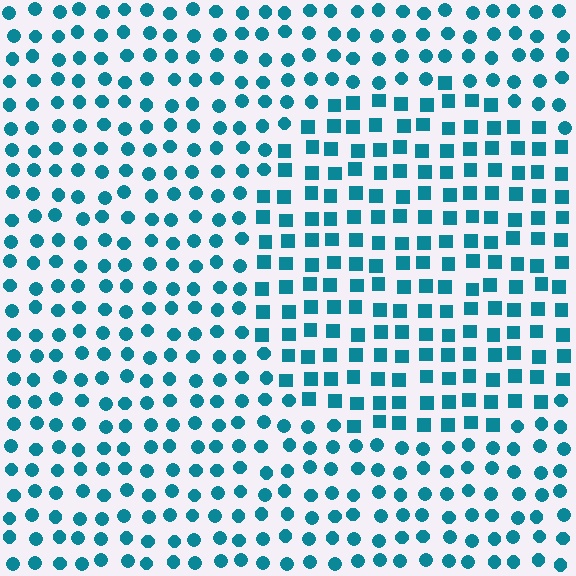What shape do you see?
I see a circle.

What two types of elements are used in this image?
The image uses squares inside the circle region and circles outside it.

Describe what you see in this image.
The image is filled with small teal elements arranged in a uniform grid. A circle-shaped region contains squares, while the surrounding area contains circles. The boundary is defined purely by the change in element shape.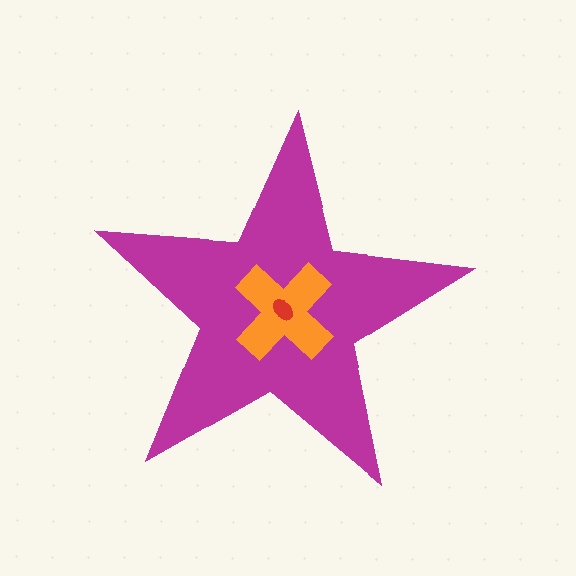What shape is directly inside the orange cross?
The red ellipse.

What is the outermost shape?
The magenta star.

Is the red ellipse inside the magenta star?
Yes.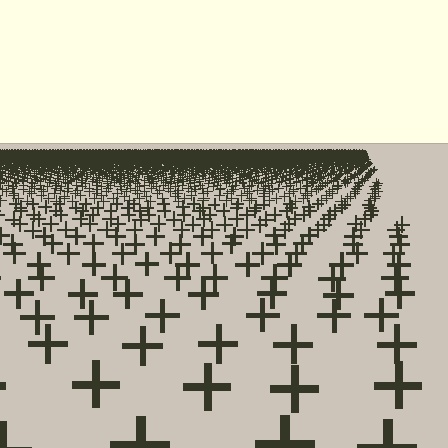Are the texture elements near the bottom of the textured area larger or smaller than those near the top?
Larger. Near the bottom, elements are closer to the viewer and appear at a bigger on-screen size.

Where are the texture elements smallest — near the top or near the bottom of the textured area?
Near the top.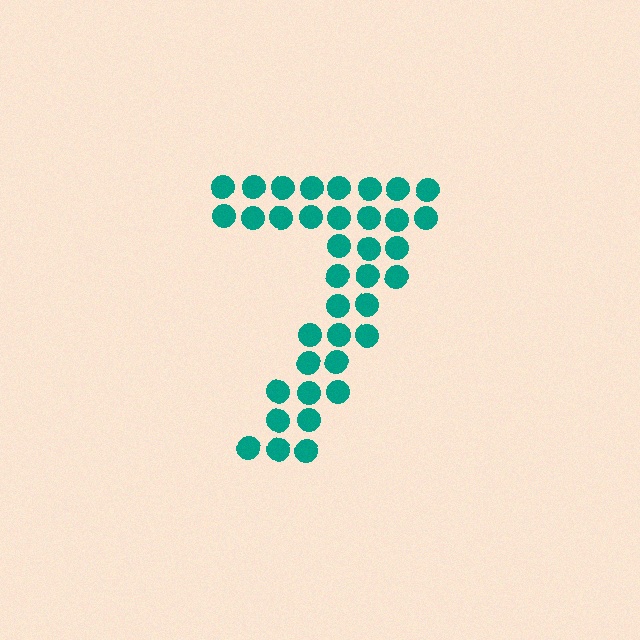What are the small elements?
The small elements are circles.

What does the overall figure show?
The overall figure shows the digit 7.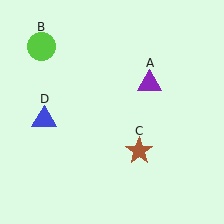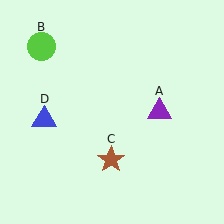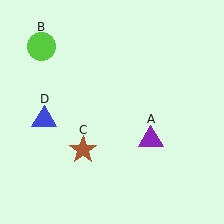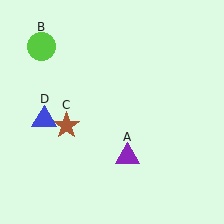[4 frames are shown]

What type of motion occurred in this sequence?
The purple triangle (object A), brown star (object C) rotated clockwise around the center of the scene.